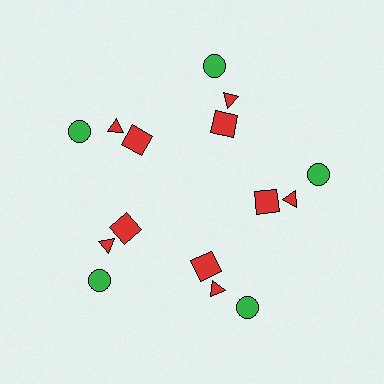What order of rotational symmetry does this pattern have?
This pattern has 5-fold rotational symmetry.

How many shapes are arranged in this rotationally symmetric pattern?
There are 15 shapes, arranged in 5 groups of 3.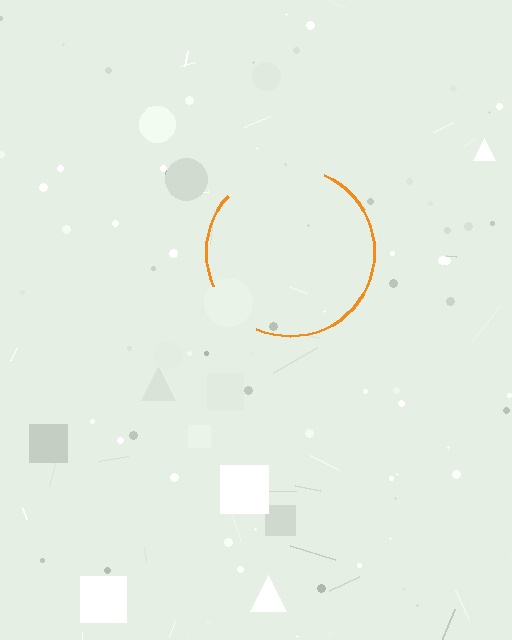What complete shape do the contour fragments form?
The contour fragments form a circle.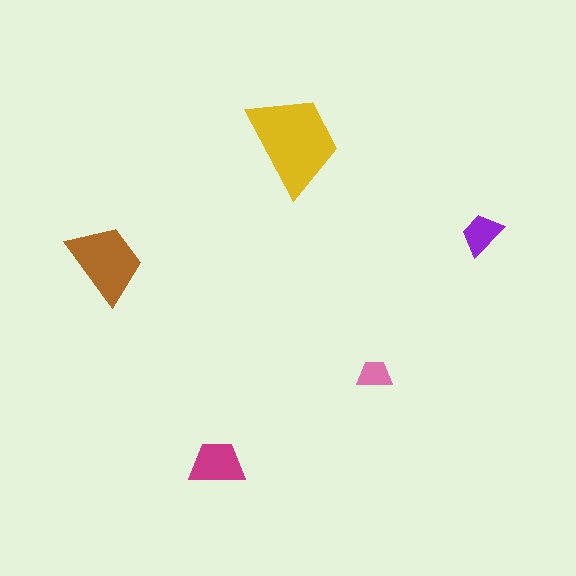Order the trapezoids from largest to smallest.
the yellow one, the brown one, the magenta one, the purple one, the pink one.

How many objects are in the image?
There are 5 objects in the image.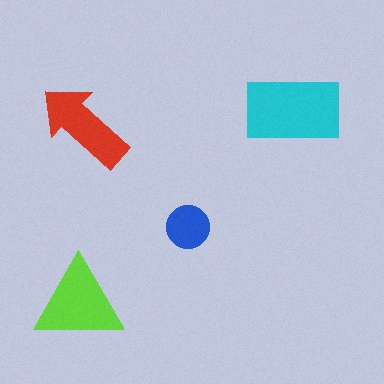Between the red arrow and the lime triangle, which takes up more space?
The lime triangle.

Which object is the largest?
The cyan rectangle.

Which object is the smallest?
The blue circle.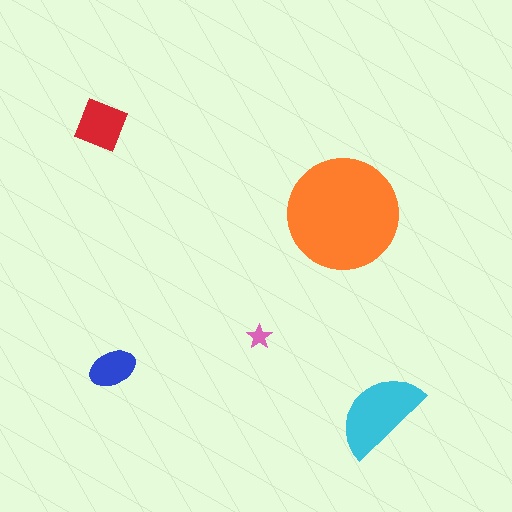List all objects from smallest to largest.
The pink star, the blue ellipse, the red diamond, the cyan semicircle, the orange circle.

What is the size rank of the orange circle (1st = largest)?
1st.